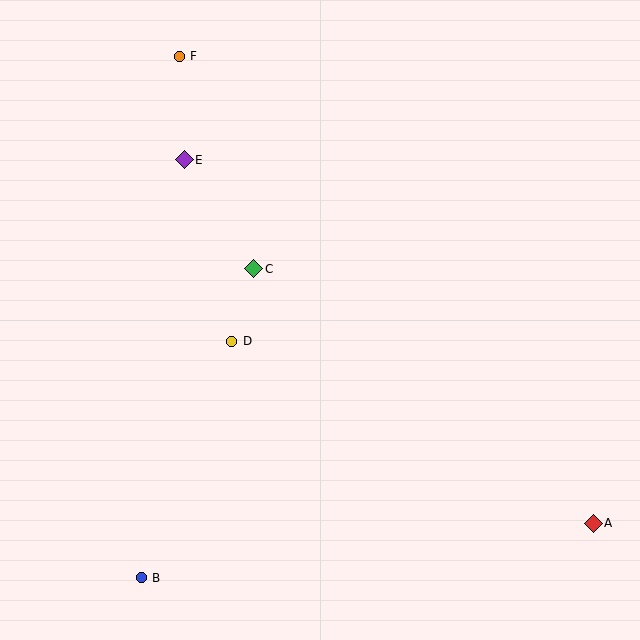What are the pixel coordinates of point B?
Point B is at (141, 578).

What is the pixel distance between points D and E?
The distance between D and E is 188 pixels.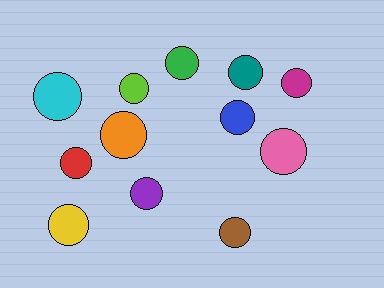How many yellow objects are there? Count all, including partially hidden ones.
There is 1 yellow object.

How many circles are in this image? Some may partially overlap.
There are 12 circles.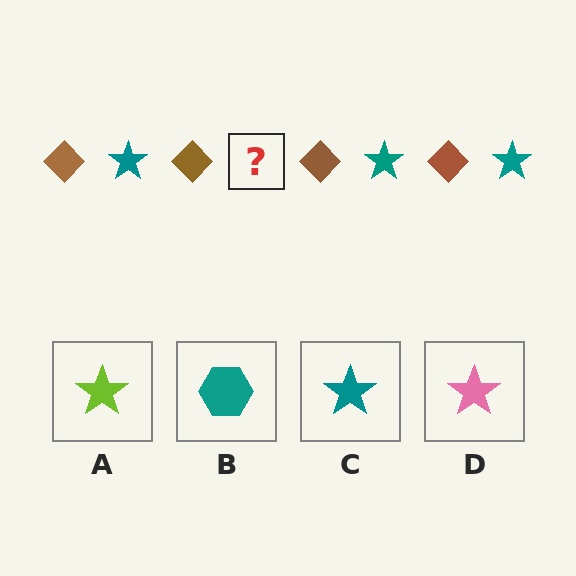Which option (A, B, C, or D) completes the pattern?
C.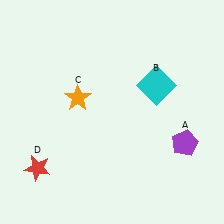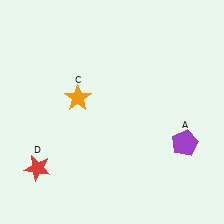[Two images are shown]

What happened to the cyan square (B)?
The cyan square (B) was removed in Image 2. It was in the top-right area of Image 1.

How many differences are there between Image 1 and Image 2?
There is 1 difference between the two images.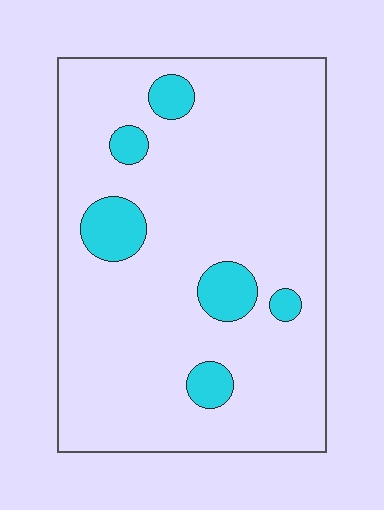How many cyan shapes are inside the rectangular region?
6.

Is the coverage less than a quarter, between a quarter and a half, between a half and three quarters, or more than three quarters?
Less than a quarter.